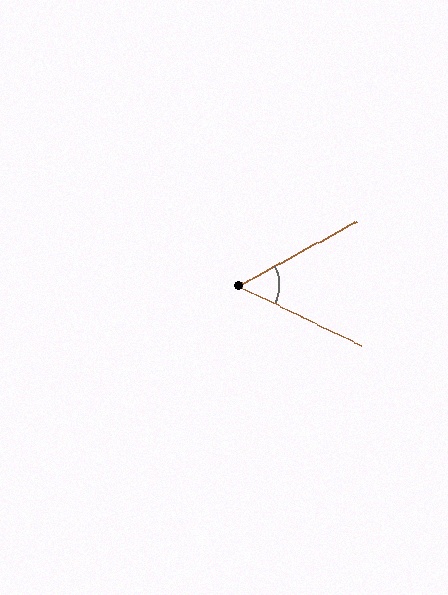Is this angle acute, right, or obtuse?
It is acute.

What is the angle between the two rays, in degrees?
Approximately 54 degrees.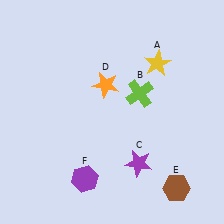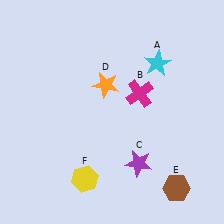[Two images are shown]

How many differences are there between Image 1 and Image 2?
There are 3 differences between the two images.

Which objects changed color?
A changed from yellow to cyan. B changed from lime to magenta. F changed from purple to yellow.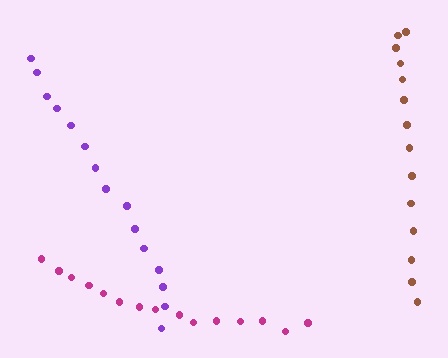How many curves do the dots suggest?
There are 3 distinct paths.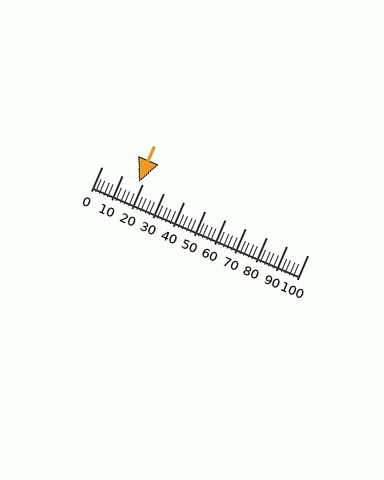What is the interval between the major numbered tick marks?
The major tick marks are spaced 10 units apart.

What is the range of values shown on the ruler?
The ruler shows values from 0 to 100.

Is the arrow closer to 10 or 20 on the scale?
The arrow is closer to 20.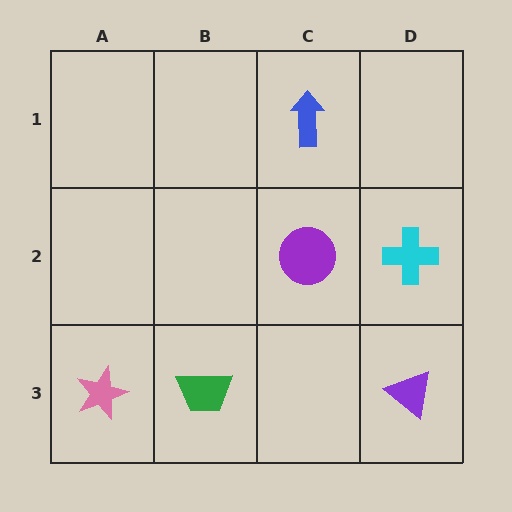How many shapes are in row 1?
1 shape.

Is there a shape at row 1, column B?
No, that cell is empty.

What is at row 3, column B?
A green trapezoid.